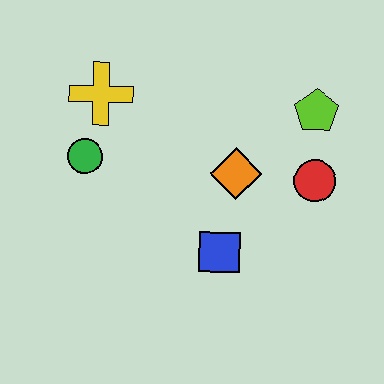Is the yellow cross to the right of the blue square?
No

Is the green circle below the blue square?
No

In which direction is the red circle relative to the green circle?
The red circle is to the right of the green circle.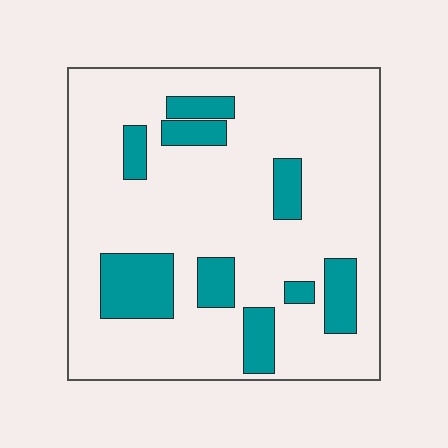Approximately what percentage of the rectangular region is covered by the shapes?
Approximately 20%.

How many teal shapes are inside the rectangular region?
9.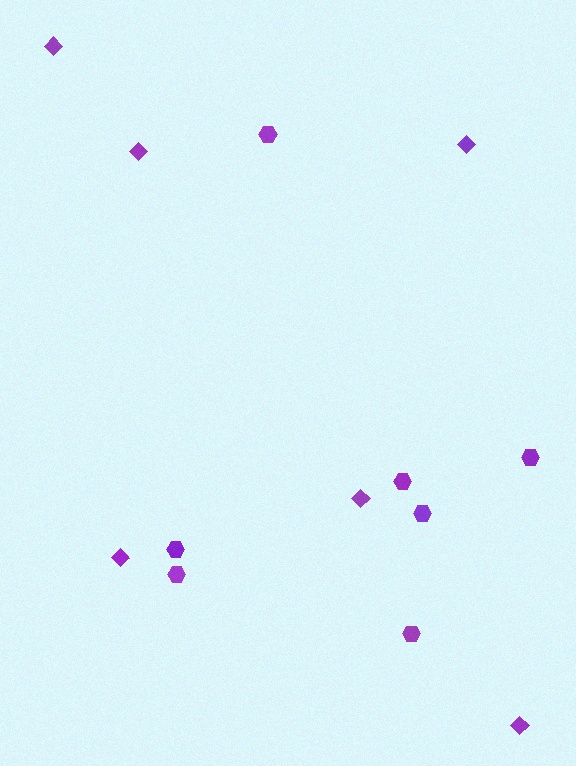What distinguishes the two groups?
There are 2 groups: one group of diamonds (6) and one group of hexagons (7).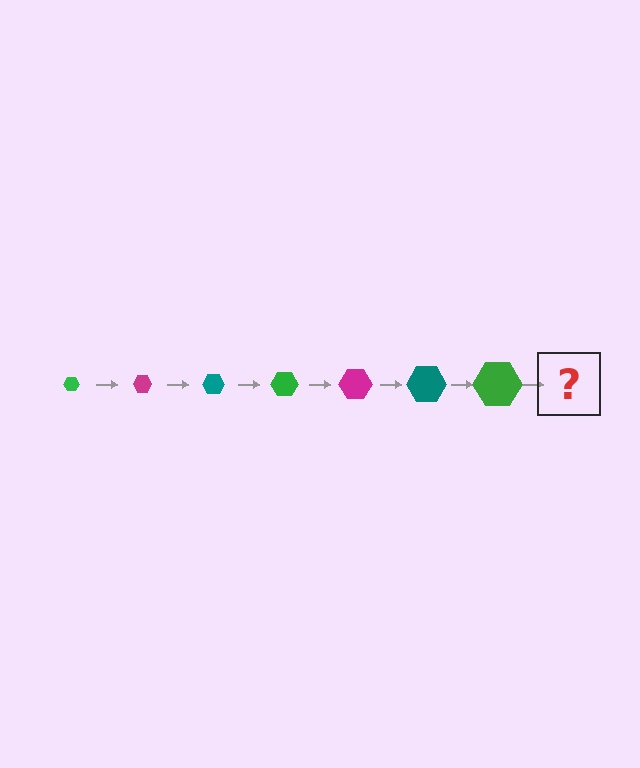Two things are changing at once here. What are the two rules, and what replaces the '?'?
The two rules are that the hexagon grows larger each step and the color cycles through green, magenta, and teal. The '?' should be a magenta hexagon, larger than the previous one.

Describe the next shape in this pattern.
It should be a magenta hexagon, larger than the previous one.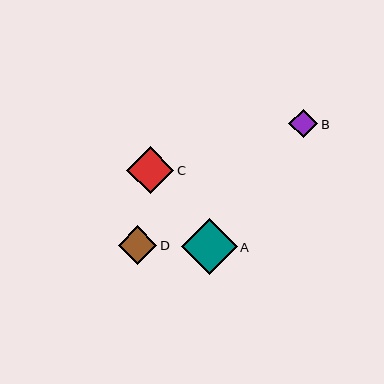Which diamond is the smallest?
Diamond B is the smallest with a size of approximately 29 pixels.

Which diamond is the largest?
Diamond A is the largest with a size of approximately 56 pixels.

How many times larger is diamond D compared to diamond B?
Diamond D is approximately 1.3 times the size of diamond B.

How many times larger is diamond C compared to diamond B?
Diamond C is approximately 1.7 times the size of diamond B.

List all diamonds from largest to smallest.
From largest to smallest: A, C, D, B.